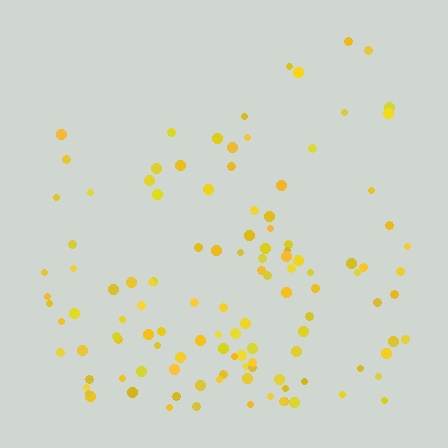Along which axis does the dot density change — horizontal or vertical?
Vertical.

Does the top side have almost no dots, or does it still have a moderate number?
Still a moderate number, just noticeably fewer than the bottom.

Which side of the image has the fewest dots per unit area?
The top.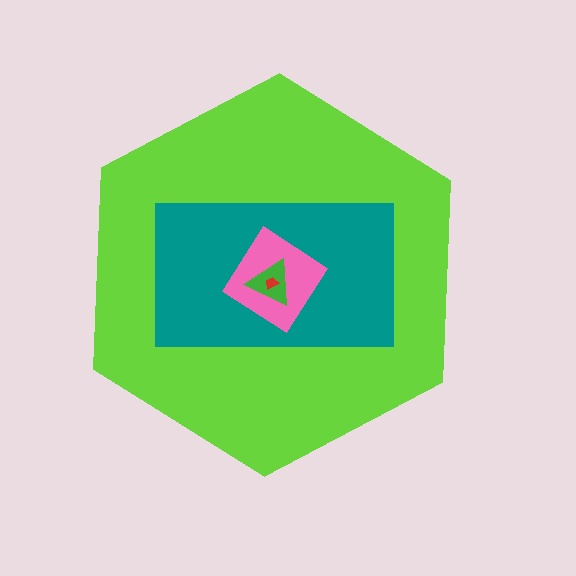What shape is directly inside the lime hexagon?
The teal rectangle.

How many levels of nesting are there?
5.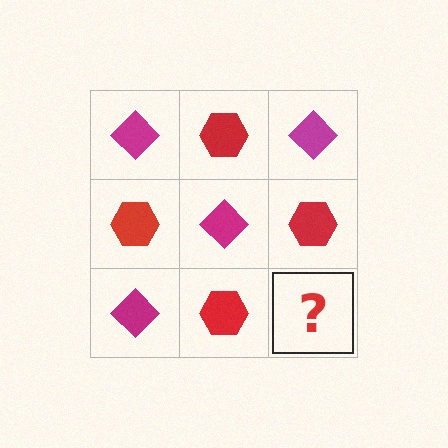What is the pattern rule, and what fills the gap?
The rule is that it alternates magenta diamond and red hexagon in a checkerboard pattern. The gap should be filled with a magenta diamond.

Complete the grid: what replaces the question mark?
The question mark should be replaced with a magenta diamond.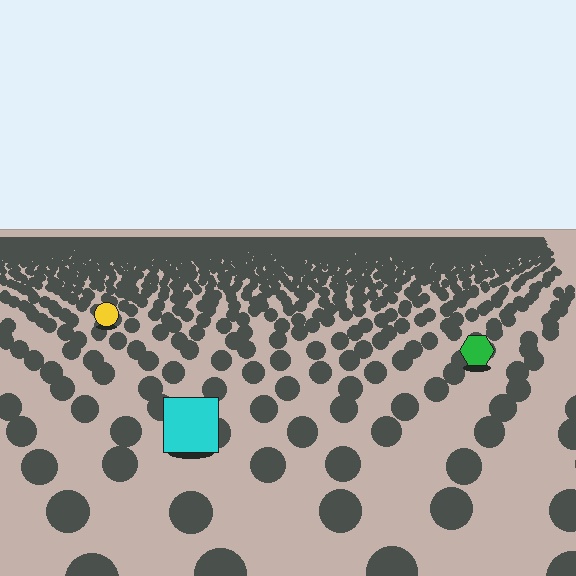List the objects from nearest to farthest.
From nearest to farthest: the cyan square, the green hexagon, the yellow circle.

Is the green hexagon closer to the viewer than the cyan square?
No. The cyan square is closer — you can tell from the texture gradient: the ground texture is coarser near it.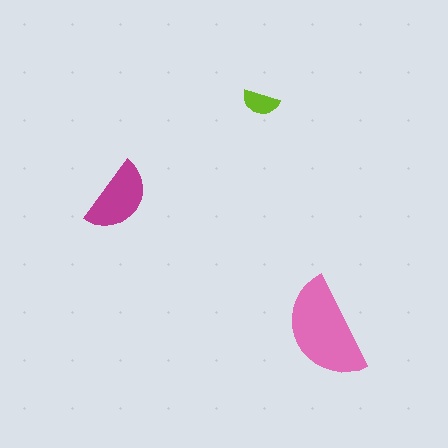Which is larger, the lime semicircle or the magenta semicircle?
The magenta one.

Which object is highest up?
The lime semicircle is topmost.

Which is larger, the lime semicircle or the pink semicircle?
The pink one.